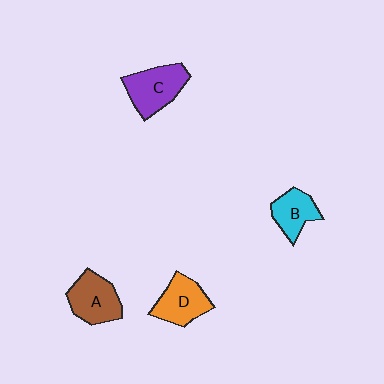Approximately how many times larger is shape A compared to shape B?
Approximately 1.3 times.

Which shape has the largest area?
Shape C (purple).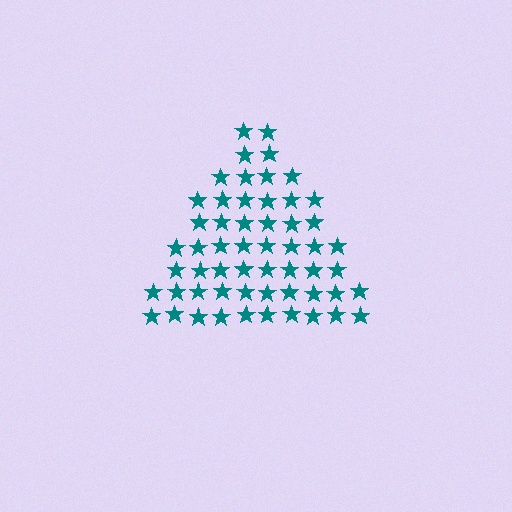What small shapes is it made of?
It is made of small stars.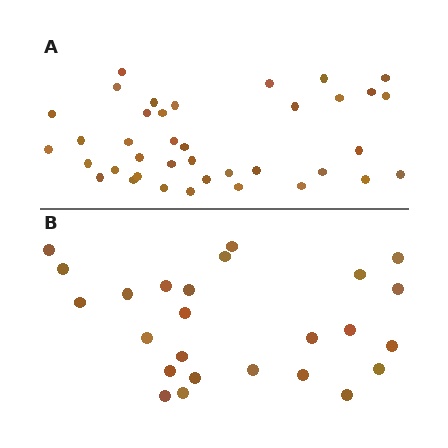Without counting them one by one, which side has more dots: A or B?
Region A (the top region) has more dots.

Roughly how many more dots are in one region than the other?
Region A has approximately 15 more dots than region B.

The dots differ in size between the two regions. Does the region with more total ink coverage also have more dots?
No. Region B has more total ink coverage because its dots are larger, but region A actually contains more individual dots. Total area can be misleading — the number of items is what matters here.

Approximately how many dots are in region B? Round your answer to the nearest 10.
About 20 dots. (The exact count is 25, which rounds to 20.)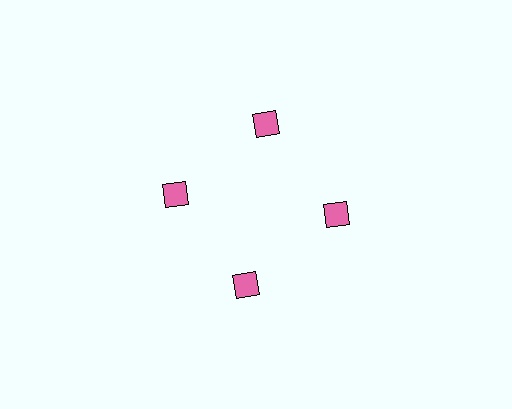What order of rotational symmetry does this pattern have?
This pattern has 4-fold rotational symmetry.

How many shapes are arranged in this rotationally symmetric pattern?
There are 4 shapes, arranged in 4 groups of 1.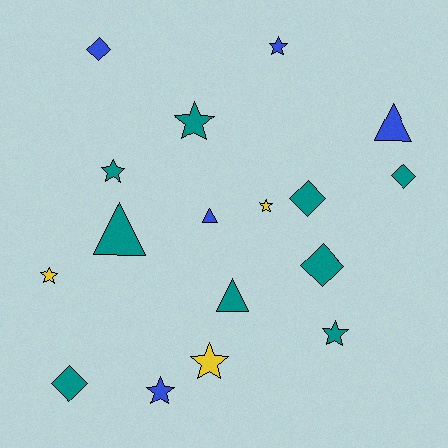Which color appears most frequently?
Teal, with 9 objects.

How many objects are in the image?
There are 17 objects.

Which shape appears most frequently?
Star, with 8 objects.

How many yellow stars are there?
There are 3 yellow stars.